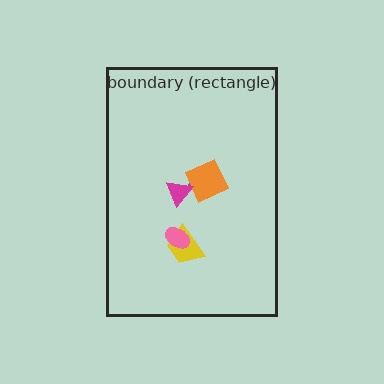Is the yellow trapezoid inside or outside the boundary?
Inside.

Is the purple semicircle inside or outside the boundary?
Inside.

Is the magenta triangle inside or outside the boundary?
Inside.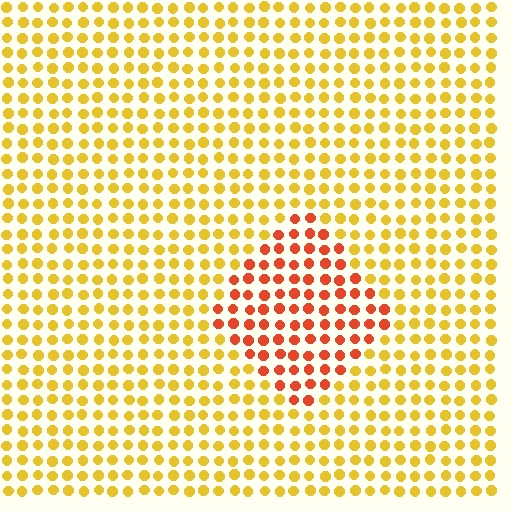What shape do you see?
I see a diamond.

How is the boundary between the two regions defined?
The boundary is defined purely by a slight shift in hue (about 41 degrees). Spacing, size, and orientation are identical on both sides.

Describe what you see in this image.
The image is filled with small yellow elements in a uniform arrangement. A diamond-shaped region is visible where the elements are tinted to a slightly different hue, forming a subtle color boundary.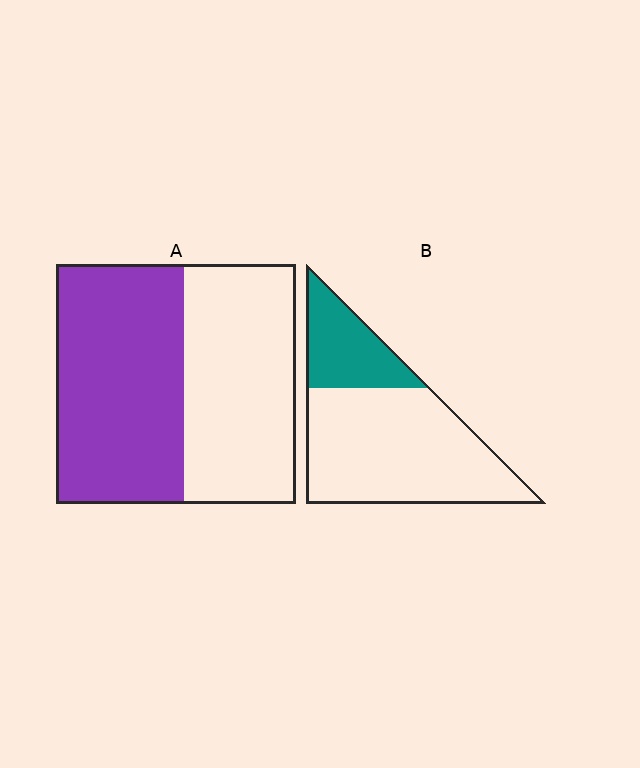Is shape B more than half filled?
No.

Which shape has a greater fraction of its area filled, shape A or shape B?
Shape A.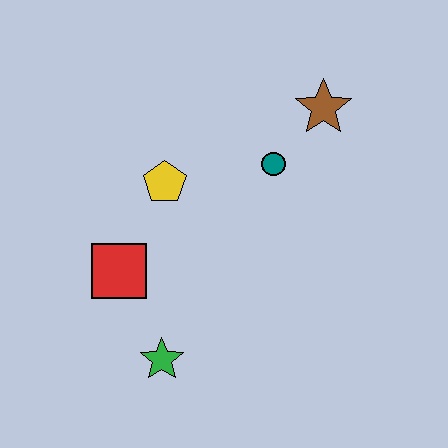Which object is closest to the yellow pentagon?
The red square is closest to the yellow pentagon.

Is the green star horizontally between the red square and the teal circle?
Yes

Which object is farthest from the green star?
The brown star is farthest from the green star.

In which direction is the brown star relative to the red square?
The brown star is to the right of the red square.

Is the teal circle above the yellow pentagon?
Yes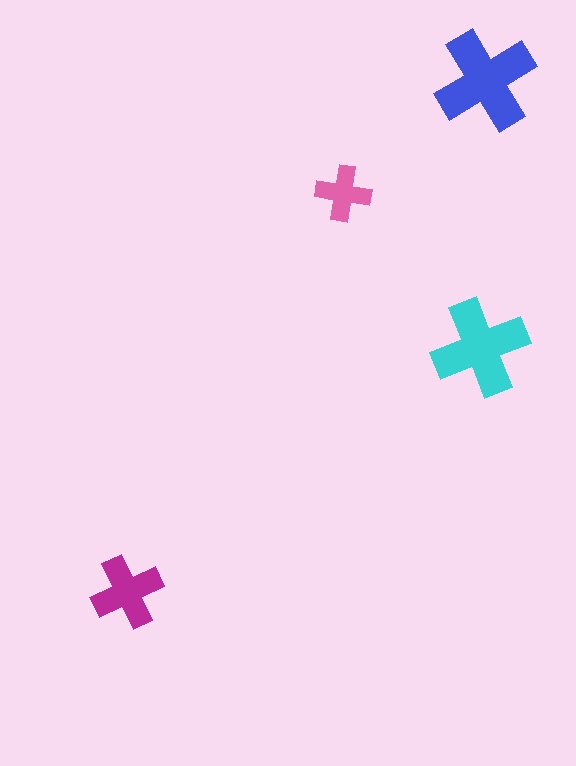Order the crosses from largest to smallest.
the blue one, the cyan one, the magenta one, the pink one.